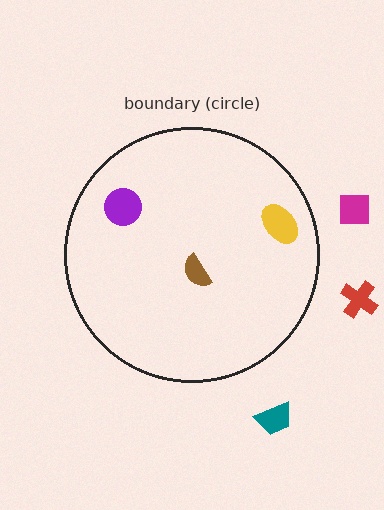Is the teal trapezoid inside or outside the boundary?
Outside.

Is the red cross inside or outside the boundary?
Outside.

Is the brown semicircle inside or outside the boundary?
Inside.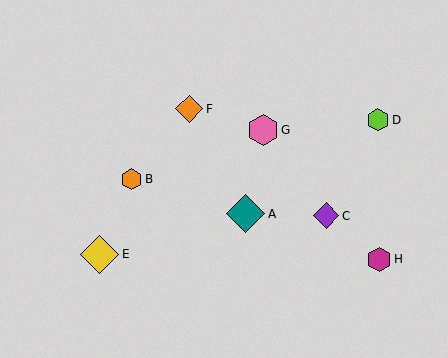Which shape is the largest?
The teal diamond (labeled A) is the largest.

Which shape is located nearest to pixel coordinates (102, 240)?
The yellow diamond (labeled E) at (100, 254) is nearest to that location.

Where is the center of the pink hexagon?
The center of the pink hexagon is at (263, 130).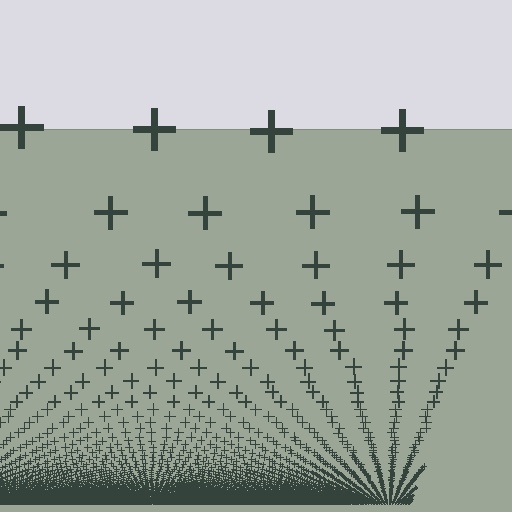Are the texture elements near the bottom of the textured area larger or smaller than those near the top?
Smaller. The gradient is inverted — elements near the bottom are smaller and denser.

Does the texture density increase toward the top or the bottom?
Density increases toward the bottom.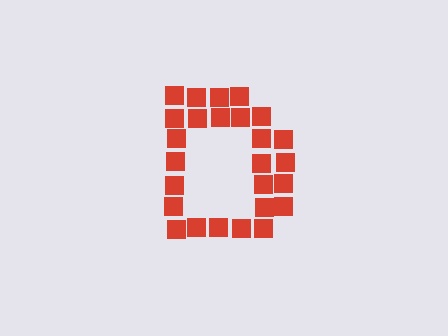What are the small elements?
The small elements are squares.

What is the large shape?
The large shape is the letter D.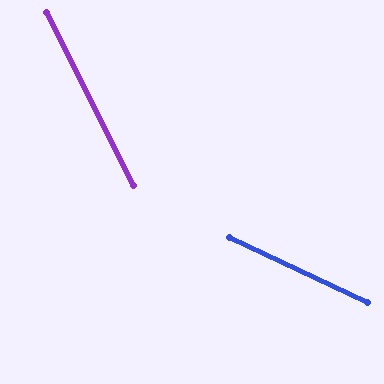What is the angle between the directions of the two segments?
Approximately 38 degrees.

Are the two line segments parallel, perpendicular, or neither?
Neither parallel nor perpendicular — they differ by about 38°.